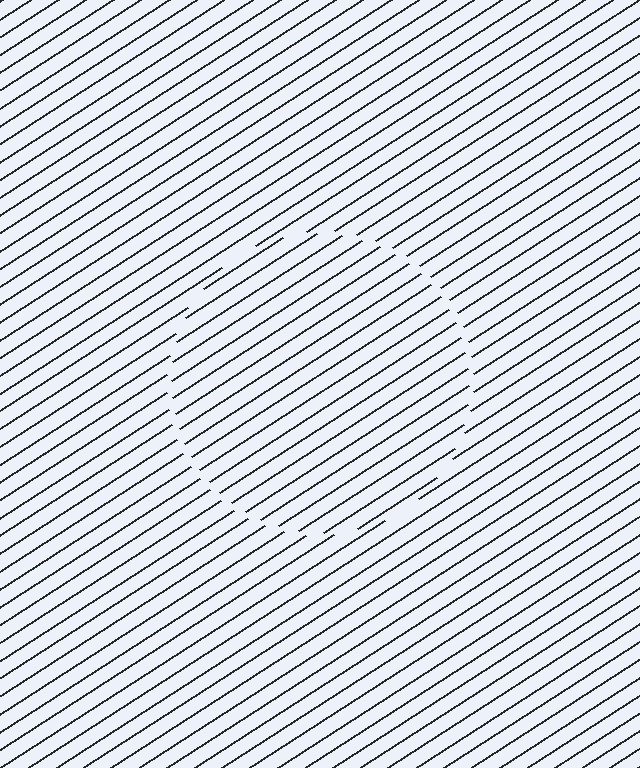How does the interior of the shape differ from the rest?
The interior of the shape contains the same grating, shifted by half a period — the contour is defined by the phase discontinuity where line-ends from the inner and outer gratings abut.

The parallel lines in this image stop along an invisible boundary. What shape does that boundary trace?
An illusory circle. The interior of the shape contains the same grating, shifted by half a period — the contour is defined by the phase discontinuity where line-ends from the inner and outer gratings abut.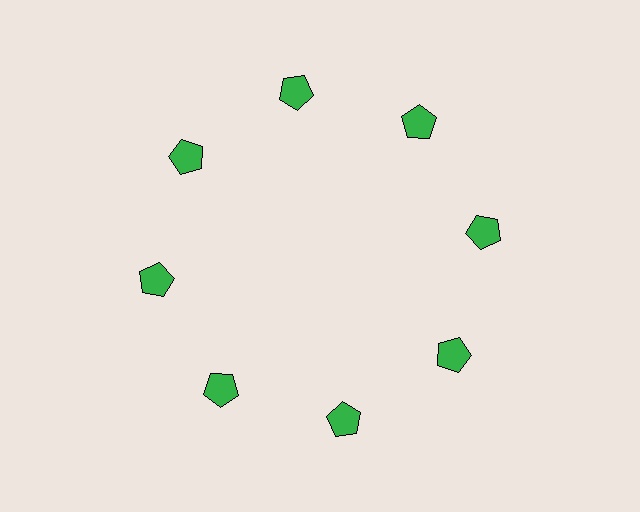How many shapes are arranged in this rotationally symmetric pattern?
There are 8 shapes, arranged in 8 groups of 1.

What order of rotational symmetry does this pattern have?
This pattern has 8-fold rotational symmetry.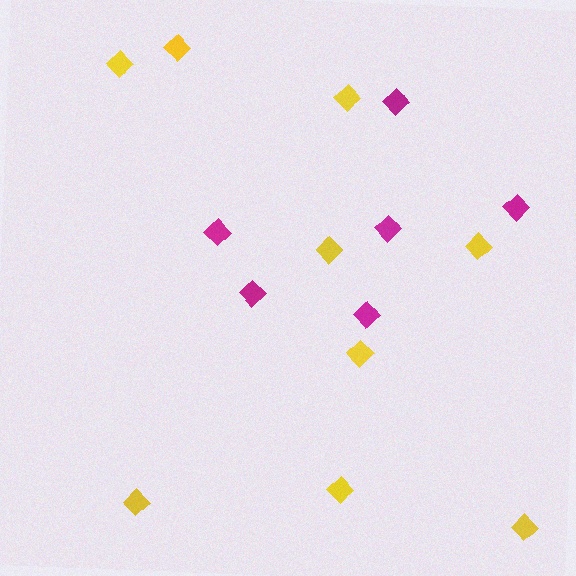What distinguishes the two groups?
There are 2 groups: one group of yellow diamonds (9) and one group of magenta diamonds (6).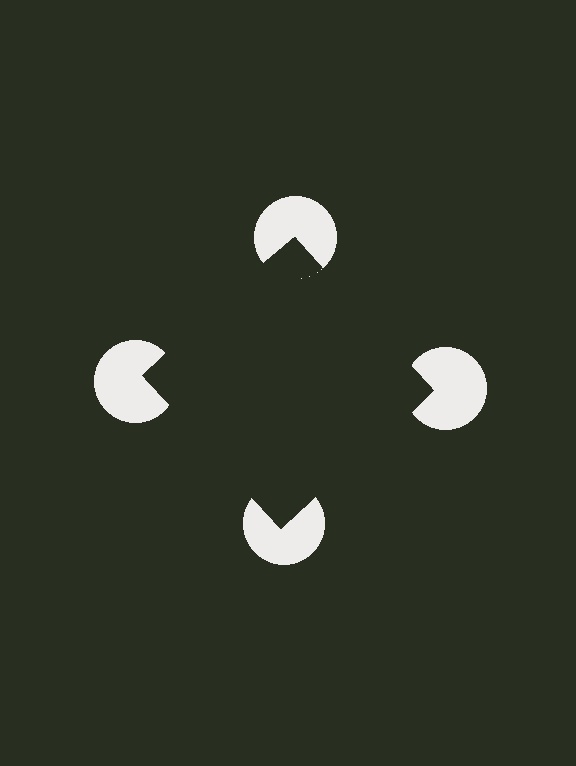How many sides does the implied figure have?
4 sides.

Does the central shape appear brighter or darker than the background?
It typically appears slightly darker than the background, even though no actual brightness change is drawn.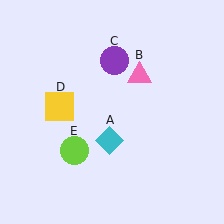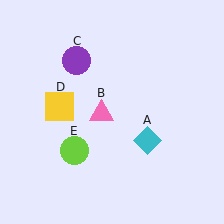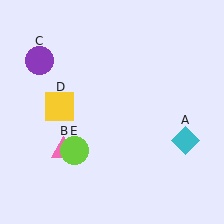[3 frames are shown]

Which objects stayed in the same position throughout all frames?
Yellow square (object D) and lime circle (object E) remained stationary.